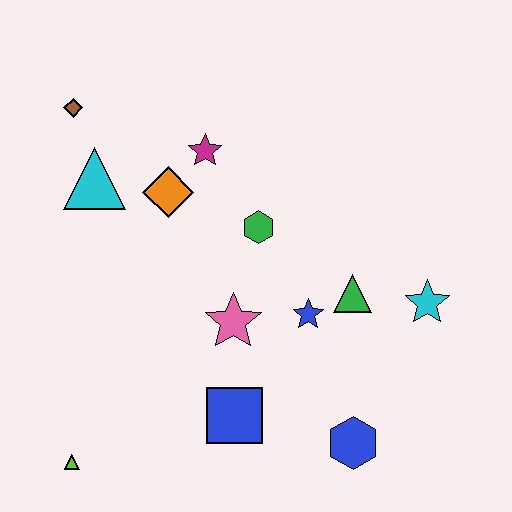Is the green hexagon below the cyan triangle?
Yes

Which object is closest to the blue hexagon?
The blue square is closest to the blue hexagon.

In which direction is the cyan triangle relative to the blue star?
The cyan triangle is to the left of the blue star.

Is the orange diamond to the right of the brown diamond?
Yes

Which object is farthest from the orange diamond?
The blue hexagon is farthest from the orange diamond.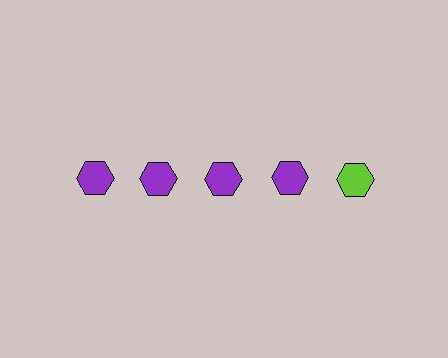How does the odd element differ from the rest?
It has a different color: lime instead of purple.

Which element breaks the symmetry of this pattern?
The lime hexagon in the top row, rightmost column breaks the symmetry. All other shapes are purple hexagons.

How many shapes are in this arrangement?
There are 5 shapes arranged in a grid pattern.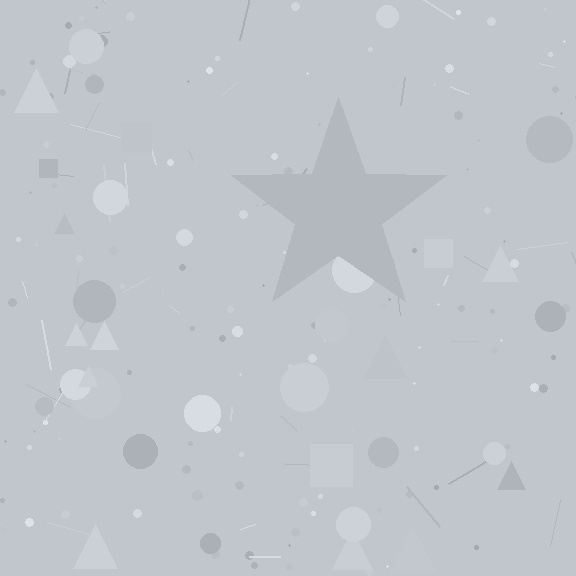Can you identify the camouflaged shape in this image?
The camouflaged shape is a star.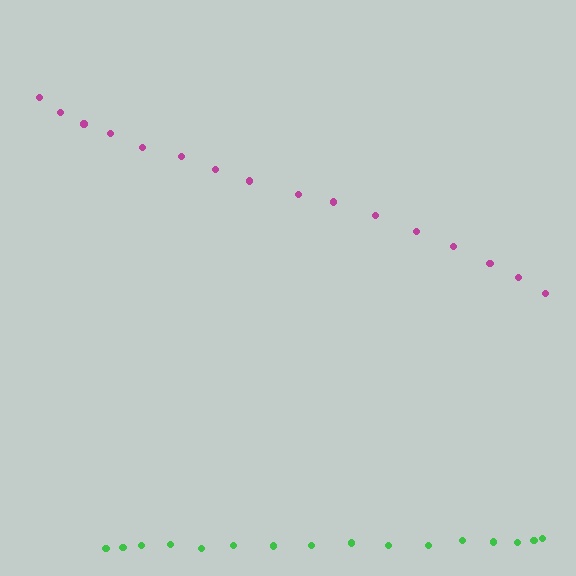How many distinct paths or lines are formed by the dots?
There are 2 distinct paths.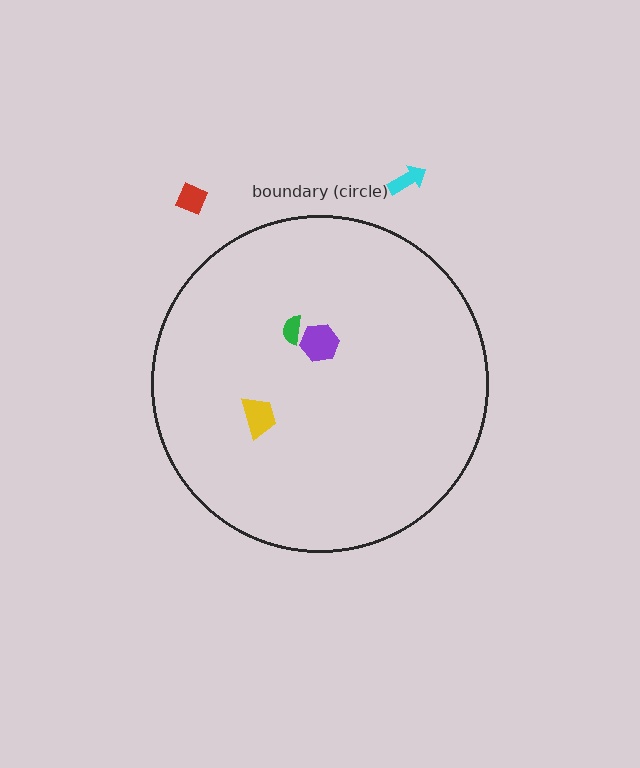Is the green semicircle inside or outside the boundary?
Inside.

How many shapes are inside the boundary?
3 inside, 2 outside.